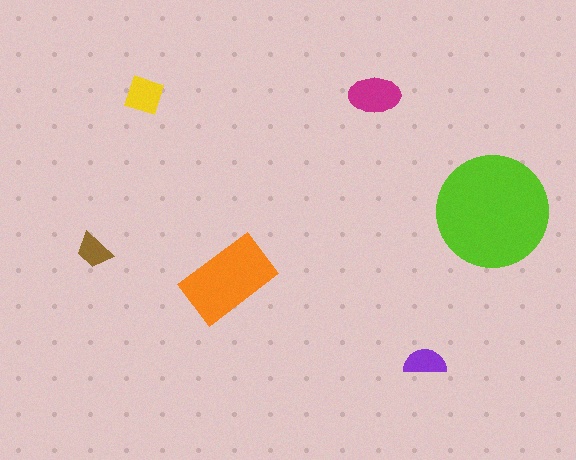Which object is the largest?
The lime circle.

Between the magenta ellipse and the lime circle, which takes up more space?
The lime circle.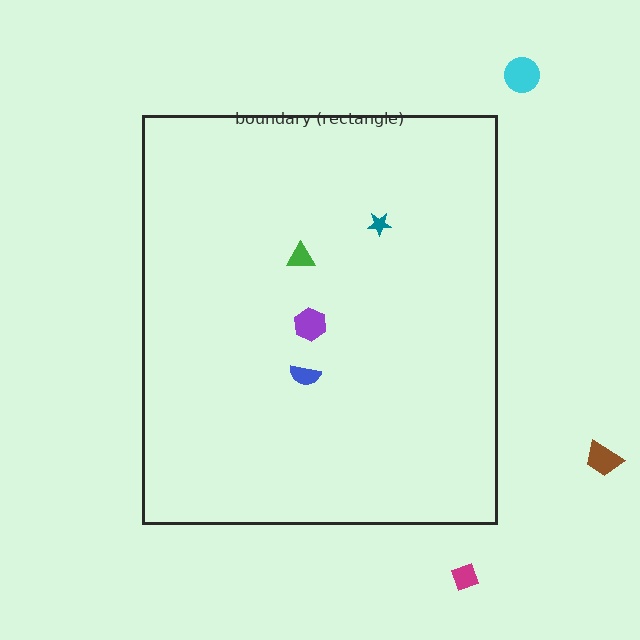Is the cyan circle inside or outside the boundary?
Outside.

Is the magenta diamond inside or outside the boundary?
Outside.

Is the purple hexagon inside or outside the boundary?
Inside.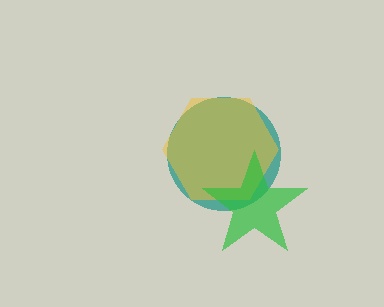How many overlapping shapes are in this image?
There are 3 overlapping shapes in the image.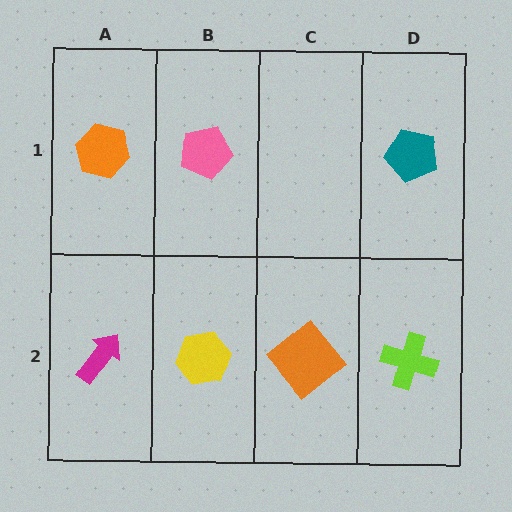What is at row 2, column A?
A magenta arrow.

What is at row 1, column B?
A pink pentagon.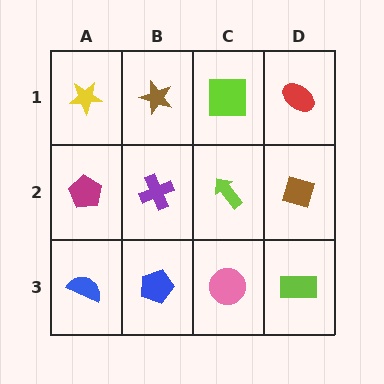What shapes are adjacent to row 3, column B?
A purple cross (row 2, column B), a blue semicircle (row 3, column A), a pink circle (row 3, column C).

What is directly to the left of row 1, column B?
A yellow star.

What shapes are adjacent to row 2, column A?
A yellow star (row 1, column A), a blue semicircle (row 3, column A), a purple cross (row 2, column B).